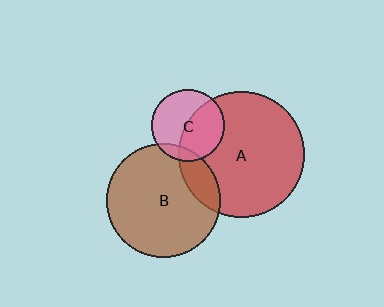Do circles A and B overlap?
Yes.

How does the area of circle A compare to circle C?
Approximately 3.0 times.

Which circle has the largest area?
Circle A (red).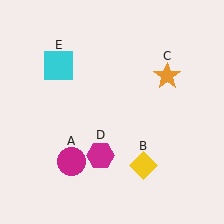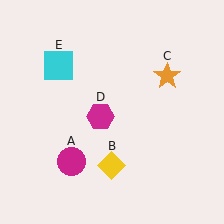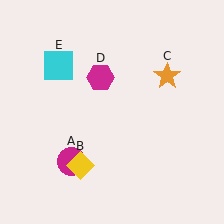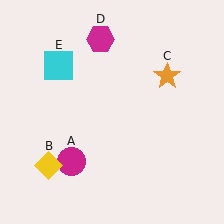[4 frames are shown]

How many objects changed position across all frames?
2 objects changed position: yellow diamond (object B), magenta hexagon (object D).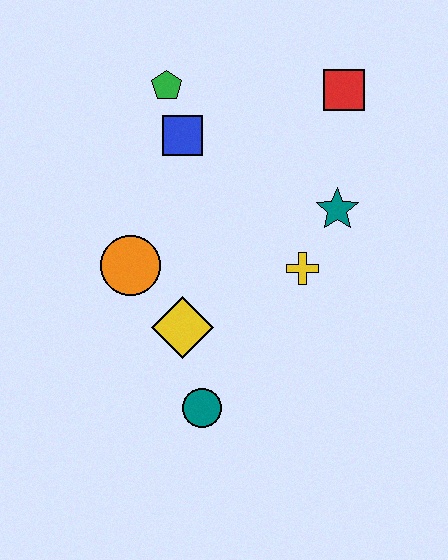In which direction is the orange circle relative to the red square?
The orange circle is to the left of the red square.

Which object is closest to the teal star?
The yellow cross is closest to the teal star.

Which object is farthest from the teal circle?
The red square is farthest from the teal circle.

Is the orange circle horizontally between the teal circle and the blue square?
No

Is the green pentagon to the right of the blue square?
No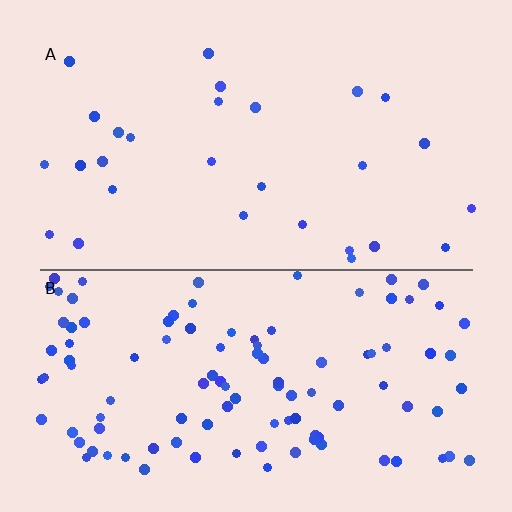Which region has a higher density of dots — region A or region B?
B (the bottom).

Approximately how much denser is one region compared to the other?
Approximately 3.7× — region B over region A.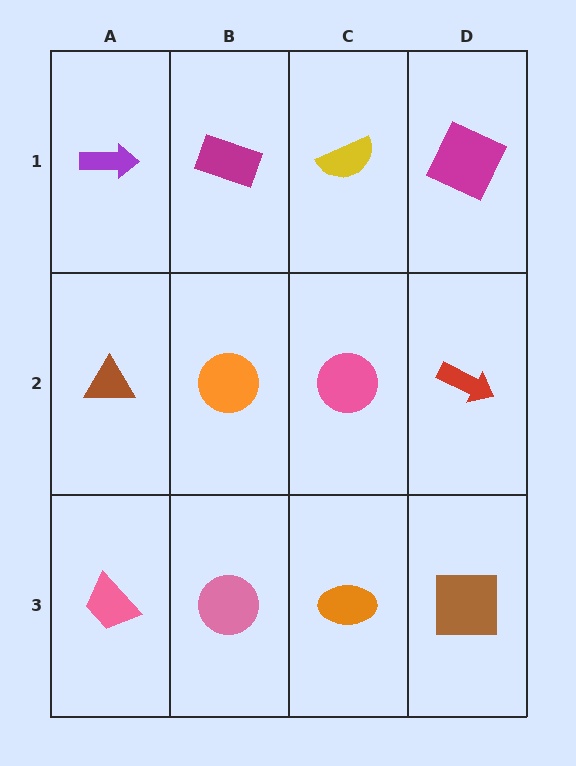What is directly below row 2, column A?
A pink trapezoid.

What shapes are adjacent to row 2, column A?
A purple arrow (row 1, column A), a pink trapezoid (row 3, column A), an orange circle (row 2, column B).